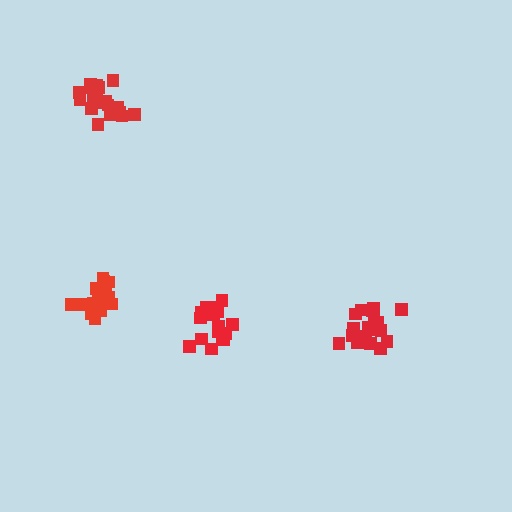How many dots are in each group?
Group 1: 20 dots, Group 2: 16 dots, Group 3: 15 dots, Group 4: 21 dots (72 total).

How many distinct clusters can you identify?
There are 4 distinct clusters.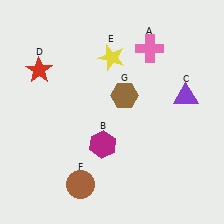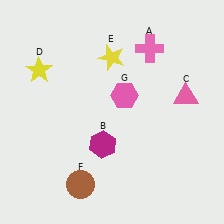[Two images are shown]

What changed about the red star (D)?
In Image 1, D is red. In Image 2, it changed to yellow.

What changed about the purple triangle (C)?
In Image 1, C is purple. In Image 2, it changed to pink.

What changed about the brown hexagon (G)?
In Image 1, G is brown. In Image 2, it changed to pink.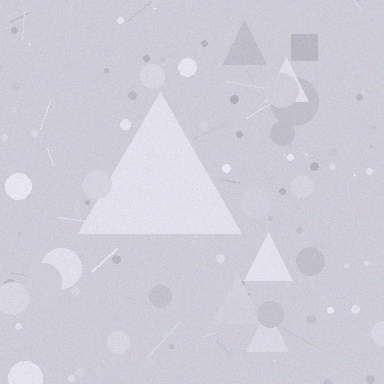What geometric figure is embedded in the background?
A triangle is embedded in the background.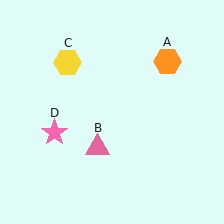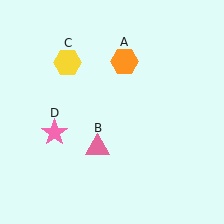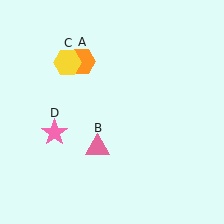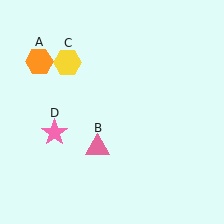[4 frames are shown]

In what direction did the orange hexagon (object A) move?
The orange hexagon (object A) moved left.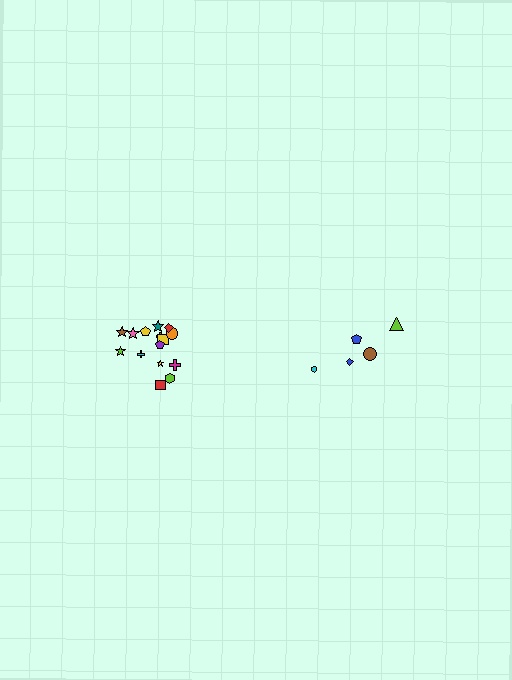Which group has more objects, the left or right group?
The left group.